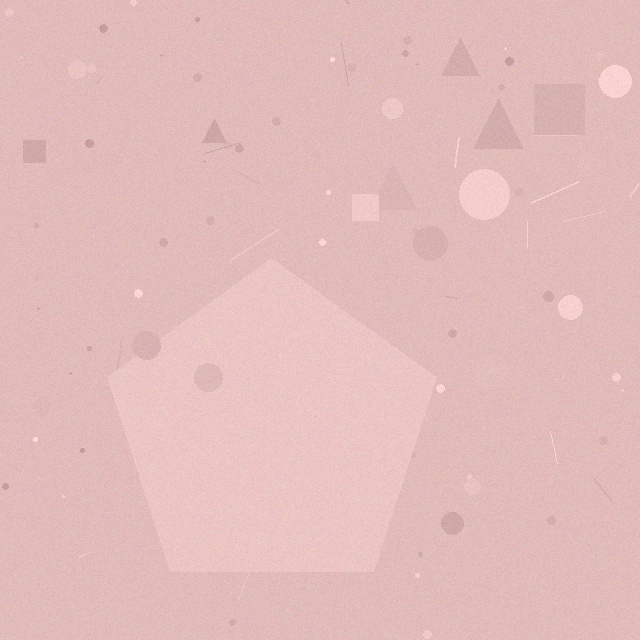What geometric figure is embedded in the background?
A pentagon is embedded in the background.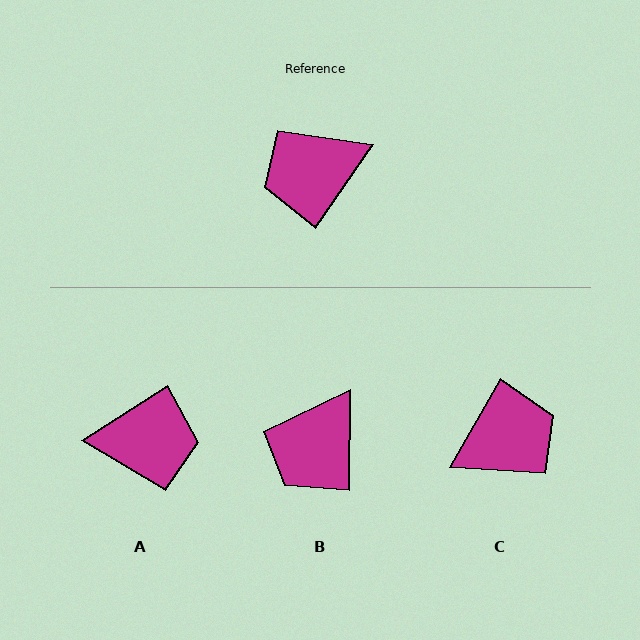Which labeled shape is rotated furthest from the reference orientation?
C, about 175 degrees away.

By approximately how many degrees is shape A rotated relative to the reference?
Approximately 158 degrees counter-clockwise.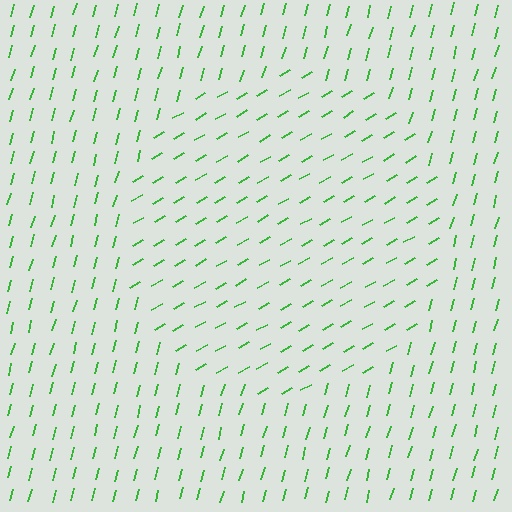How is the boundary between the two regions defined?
The boundary is defined purely by a change in line orientation (approximately 45 degrees difference). All lines are the same color and thickness.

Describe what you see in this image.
The image is filled with small green line segments. A circle region in the image has lines oriented differently from the surrounding lines, creating a visible texture boundary.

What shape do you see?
I see a circle.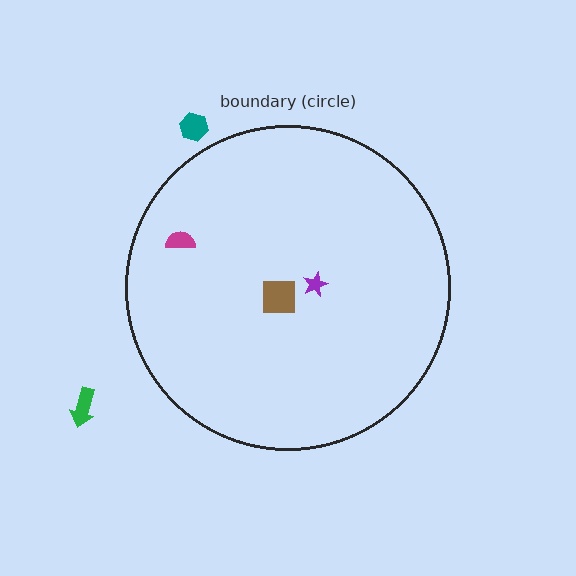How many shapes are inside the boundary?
3 inside, 2 outside.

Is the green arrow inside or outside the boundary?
Outside.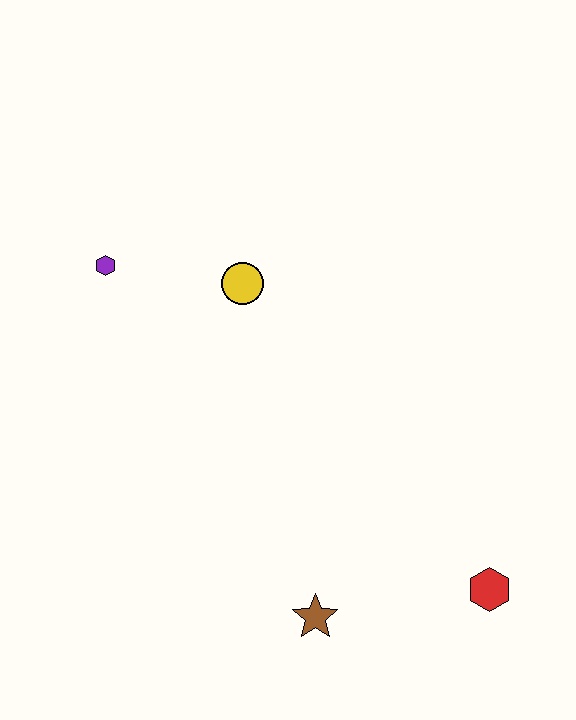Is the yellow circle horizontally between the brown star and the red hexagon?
No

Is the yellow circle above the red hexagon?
Yes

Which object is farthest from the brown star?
The purple hexagon is farthest from the brown star.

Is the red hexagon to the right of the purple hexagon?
Yes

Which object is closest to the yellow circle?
The purple hexagon is closest to the yellow circle.